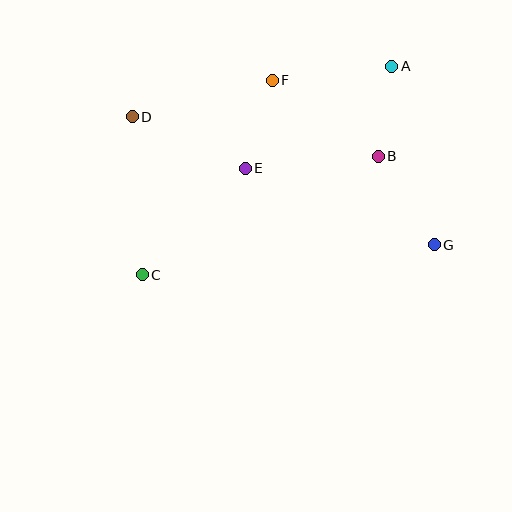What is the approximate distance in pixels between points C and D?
The distance between C and D is approximately 158 pixels.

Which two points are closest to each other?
Points A and B are closest to each other.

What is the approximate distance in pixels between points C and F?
The distance between C and F is approximately 234 pixels.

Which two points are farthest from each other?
Points D and G are farthest from each other.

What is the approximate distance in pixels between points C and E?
The distance between C and E is approximately 148 pixels.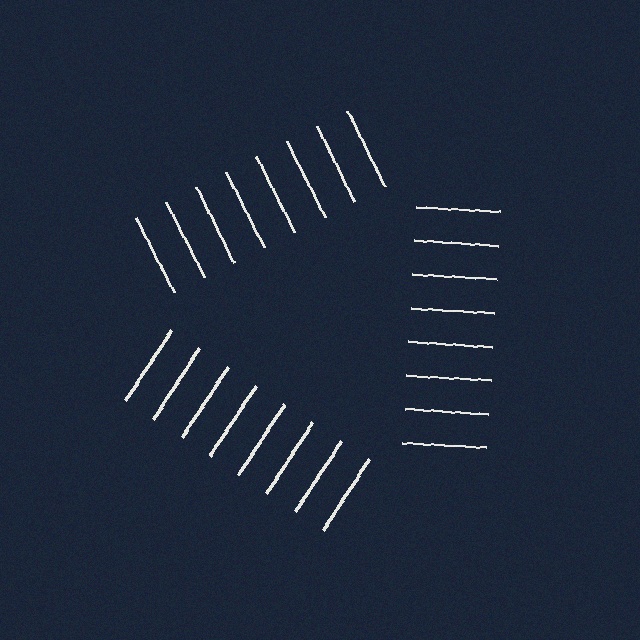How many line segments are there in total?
24 — 8 along each of the 3 edges.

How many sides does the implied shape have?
3 sides — the line-ends trace a triangle.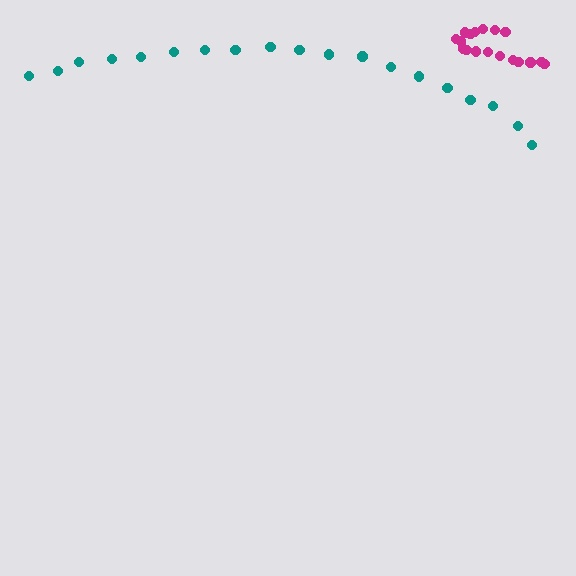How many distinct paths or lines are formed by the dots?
There are 2 distinct paths.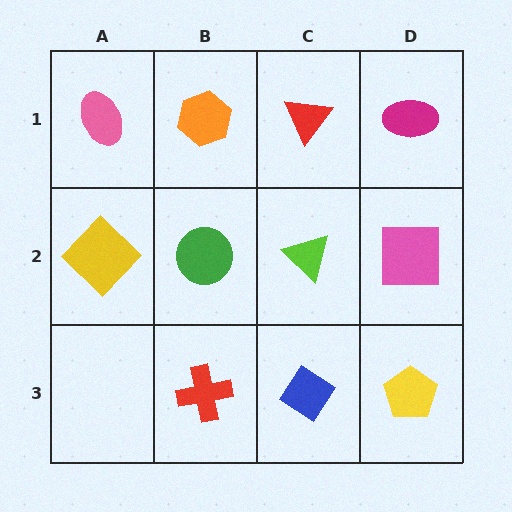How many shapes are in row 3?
3 shapes.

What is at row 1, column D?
A magenta ellipse.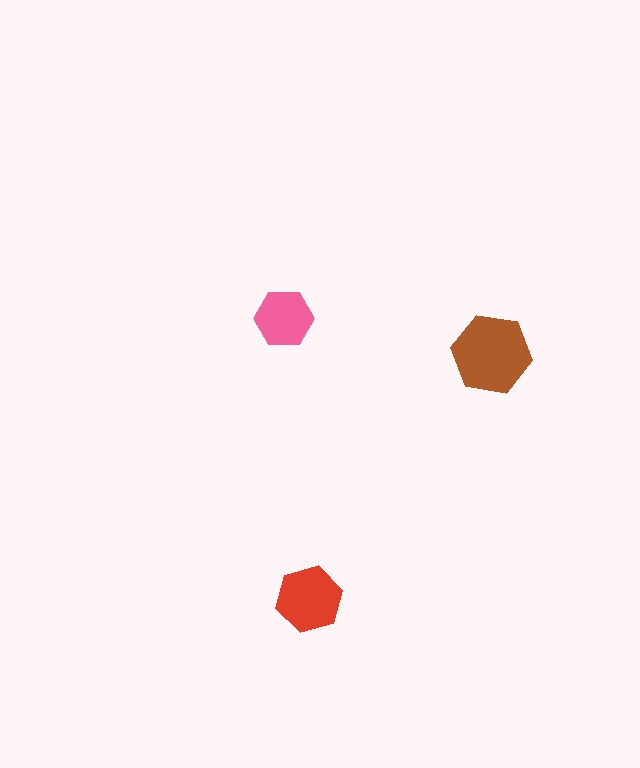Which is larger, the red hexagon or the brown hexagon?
The brown one.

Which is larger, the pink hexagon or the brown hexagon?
The brown one.